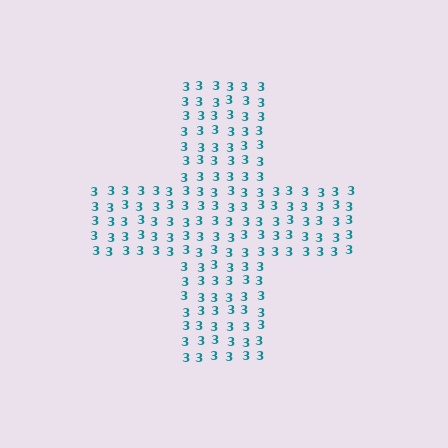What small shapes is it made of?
It is made of small digit 3's.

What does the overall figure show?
The overall figure shows a cross.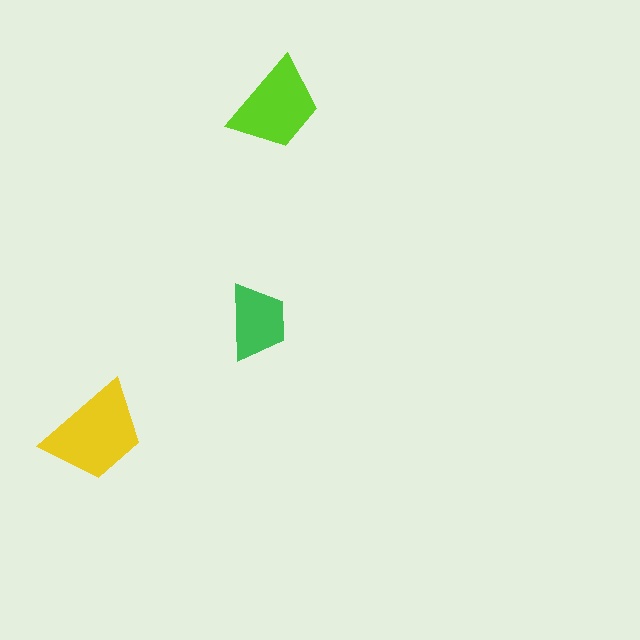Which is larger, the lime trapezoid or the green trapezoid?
The lime one.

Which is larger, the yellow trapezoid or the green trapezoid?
The yellow one.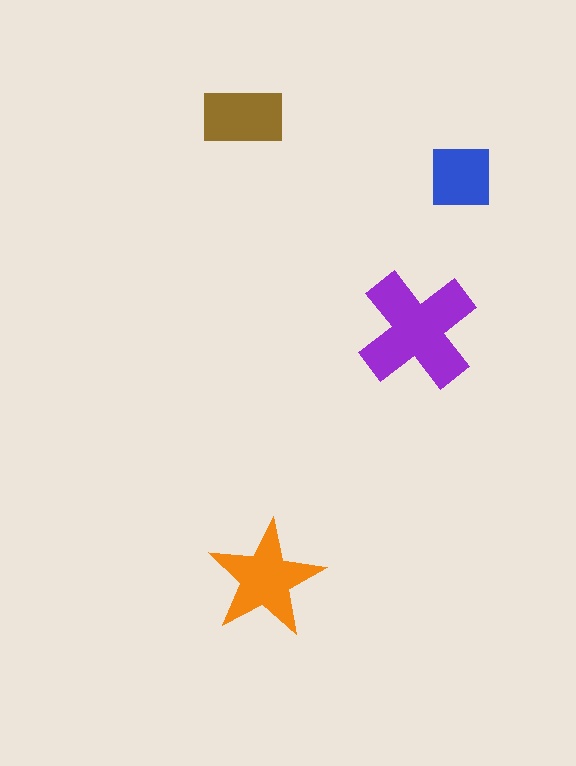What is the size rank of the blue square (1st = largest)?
4th.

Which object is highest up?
The brown rectangle is topmost.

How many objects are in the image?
There are 4 objects in the image.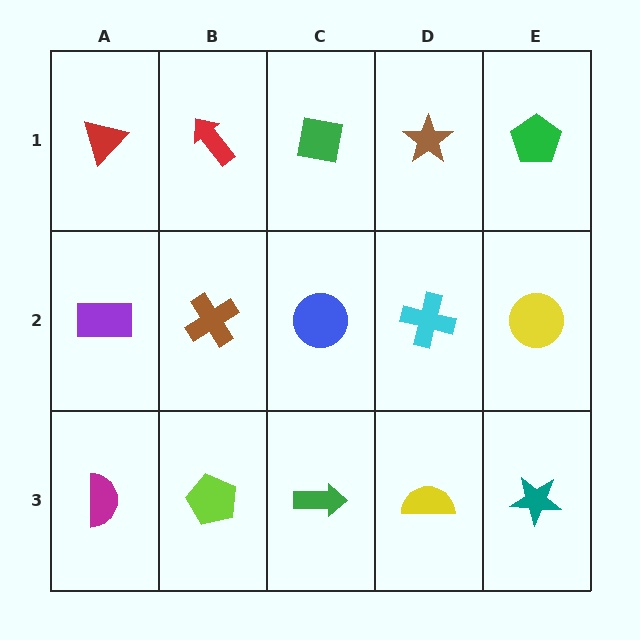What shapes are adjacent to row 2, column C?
A green square (row 1, column C), a green arrow (row 3, column C), a brown cross (row 2, column B), a cyan cross (row 2, column D).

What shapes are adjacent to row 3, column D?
A cyan cross (row 2, column D), a green arrow (row 3, column C), a teal star (row 3, column E).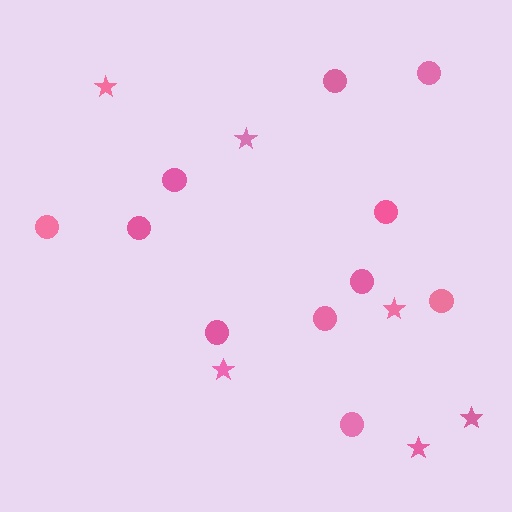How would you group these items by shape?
There are 2 groups: one group of stars (6) and one group of circles (11).